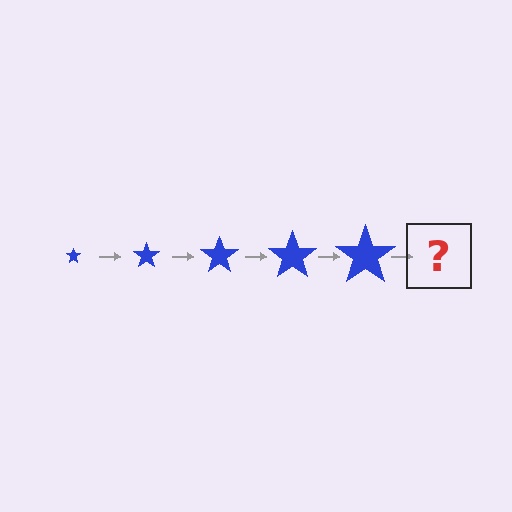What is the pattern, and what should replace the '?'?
The pattern is that the star gets progressively larger each step. The '?' should be a blue star, larger than the previous one.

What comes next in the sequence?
The next element should be a blue star, larger than the previous one.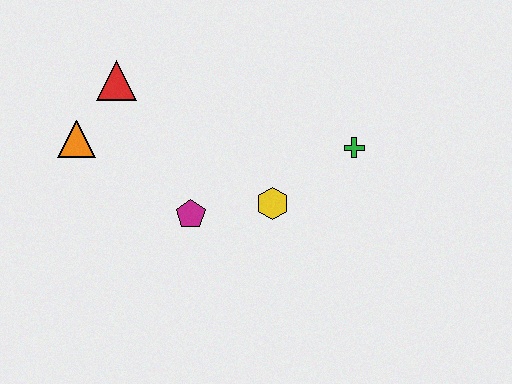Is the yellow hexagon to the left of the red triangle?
No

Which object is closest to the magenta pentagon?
The yellow hexagon is closest to the magenta pentagon.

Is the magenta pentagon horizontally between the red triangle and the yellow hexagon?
Yes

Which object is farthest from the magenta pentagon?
The green cross is farthest from the magenta pentagon.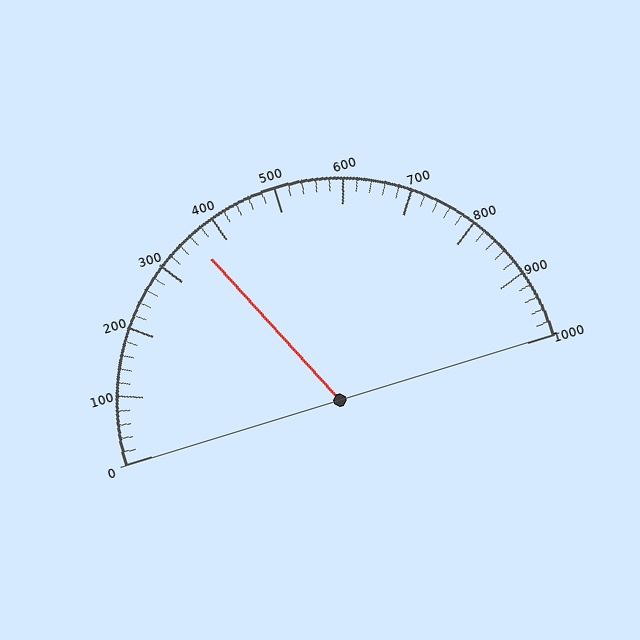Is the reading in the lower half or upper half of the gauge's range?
The reading is in the lower half of the range (0 to 1000).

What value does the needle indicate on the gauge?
The needle indicates approximately 360.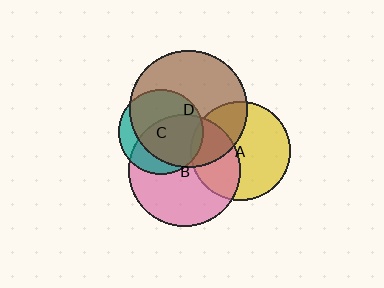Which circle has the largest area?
Circle D (brown).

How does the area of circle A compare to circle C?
Approximately 1.4 times.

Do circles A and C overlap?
Yes.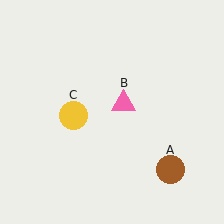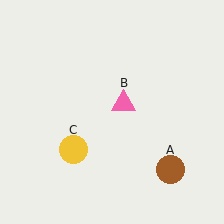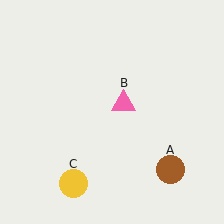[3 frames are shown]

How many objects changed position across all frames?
1 object changed position: yellow circle (object C).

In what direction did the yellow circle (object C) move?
The yellow circle (object C) moved down.